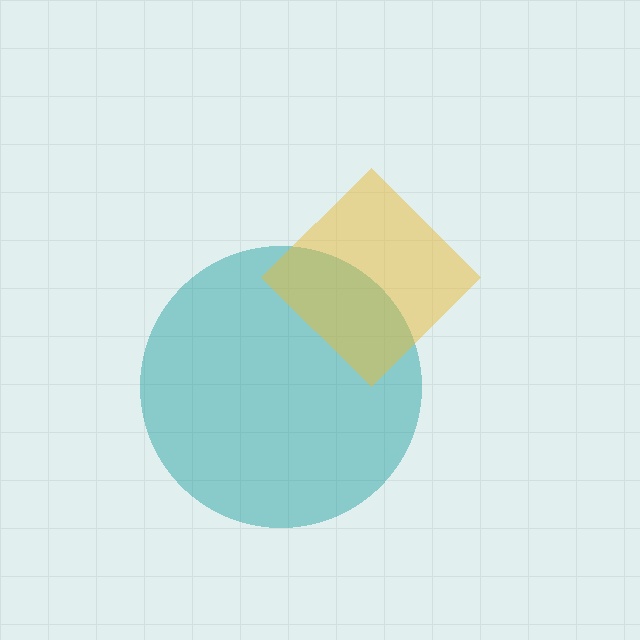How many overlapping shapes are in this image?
There are 2 overlapping shapes in the image.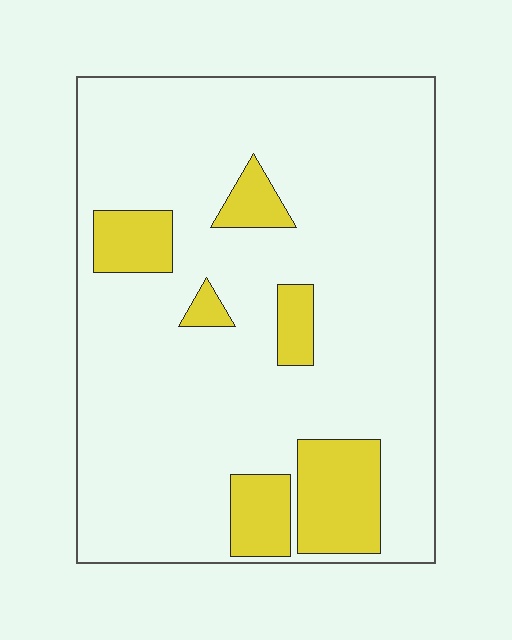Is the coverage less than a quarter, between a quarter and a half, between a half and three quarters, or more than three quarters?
Less than a quarter.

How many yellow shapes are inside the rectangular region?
6.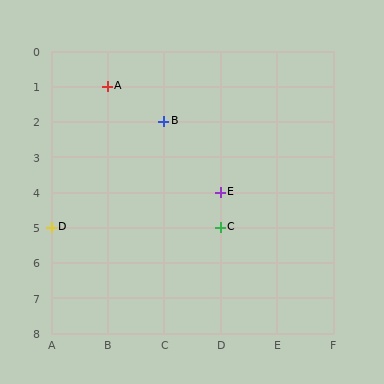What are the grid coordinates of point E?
Point E is at grid coordinates (D, 4).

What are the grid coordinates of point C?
Point C is at grid coordinates (D, 5).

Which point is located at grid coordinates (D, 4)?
Point E is at (D, 4).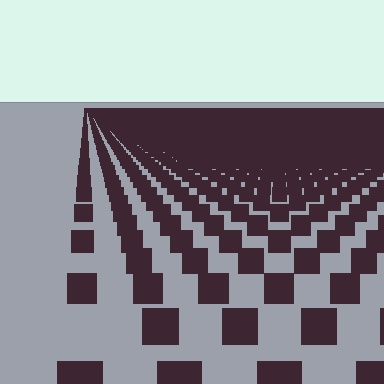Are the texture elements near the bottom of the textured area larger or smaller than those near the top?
Larger. Near the bottom, elements are closer to the viewer and appear at a bigger on-screen size.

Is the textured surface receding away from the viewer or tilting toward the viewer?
The surface is receding away from the viewer. Texture elements get smaller and denser toward the top.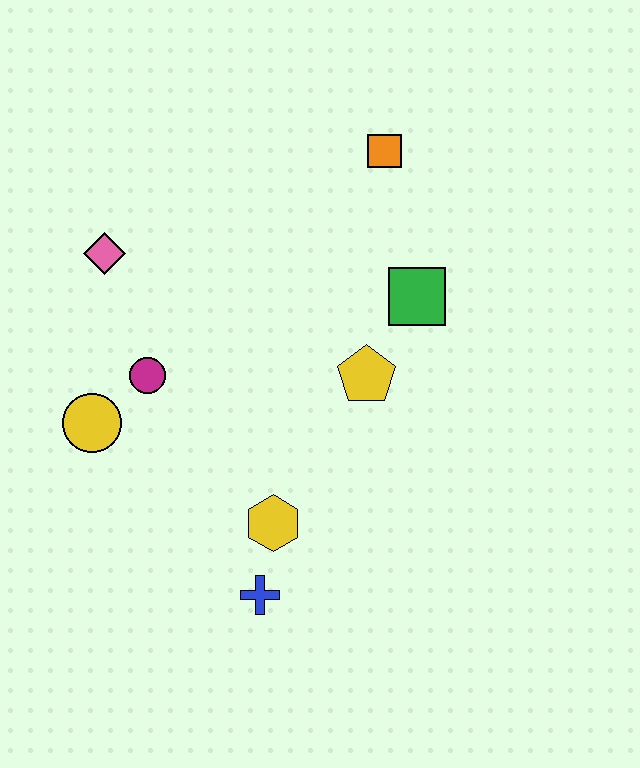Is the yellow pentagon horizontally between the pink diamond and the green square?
Yes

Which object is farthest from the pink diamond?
The blue cross is farthest from the pink diamond.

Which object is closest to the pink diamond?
The magenta circle is closest to the pink diamond.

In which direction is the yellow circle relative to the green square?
The yellow circle is to the left of the green square.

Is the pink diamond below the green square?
No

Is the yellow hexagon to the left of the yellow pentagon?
Yes